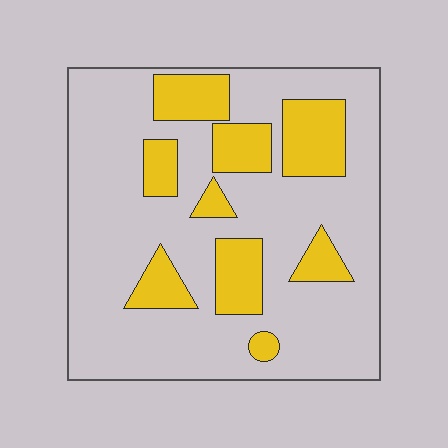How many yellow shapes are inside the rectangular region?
9.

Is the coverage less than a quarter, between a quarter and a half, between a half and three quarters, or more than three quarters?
Less than a quarter.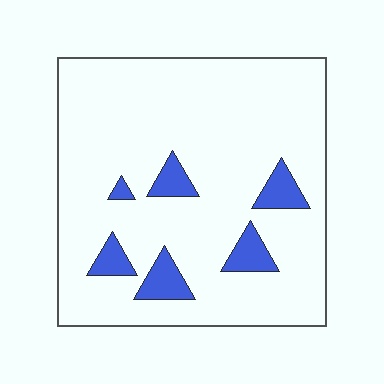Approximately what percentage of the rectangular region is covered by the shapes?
Approximately 10%.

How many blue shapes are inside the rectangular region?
6.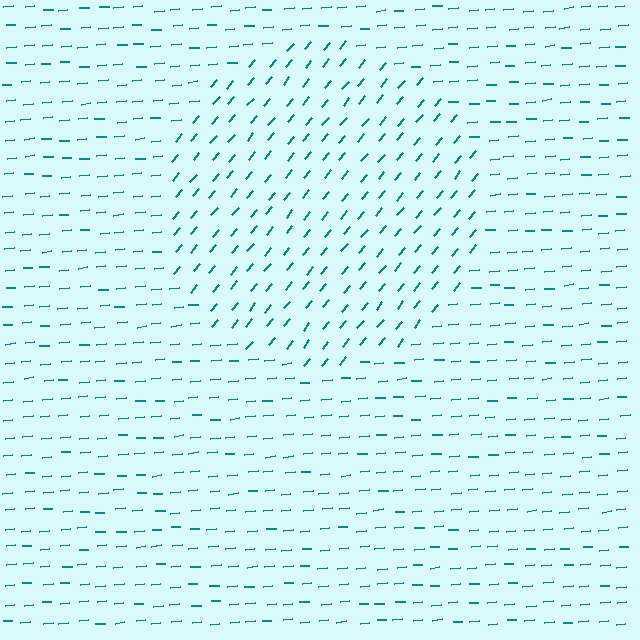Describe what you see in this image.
The image is filled with small teal line segments. A circle region in the image has lines oriented differently from the surrounding lines, creating a visible texture boundary.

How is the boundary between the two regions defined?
The boundary is defined purely by a change in line orientation (approximately 45 degrees difference). All lines are the same color and thickness.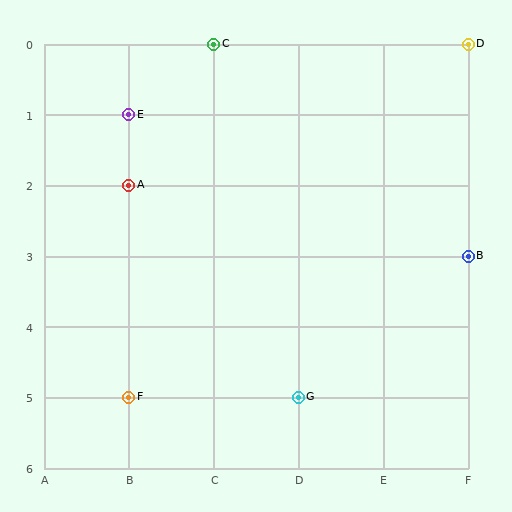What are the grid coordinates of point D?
Point D is at grid coordinates (F, 0).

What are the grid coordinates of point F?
Point F is at grid coordinates (B, 5).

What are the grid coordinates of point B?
Point B is at grid coordinates (F, 3).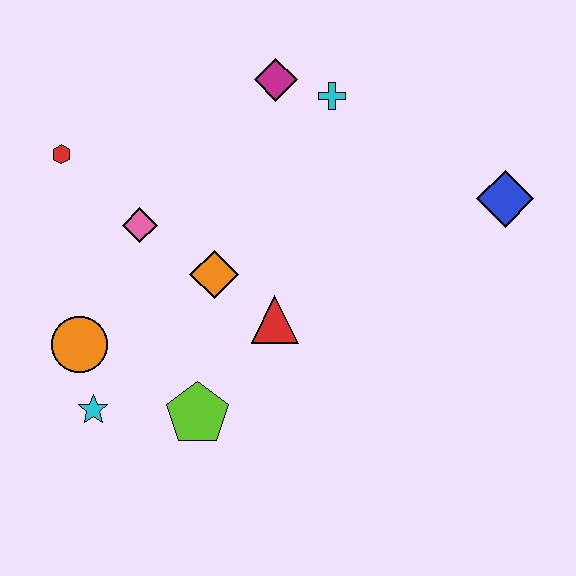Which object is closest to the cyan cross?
The magenta diamond is closest to the cyan cross.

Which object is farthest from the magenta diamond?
The cyan star is farthest from the magenta diamond.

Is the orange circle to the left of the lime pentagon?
Yes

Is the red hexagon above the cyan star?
Yes